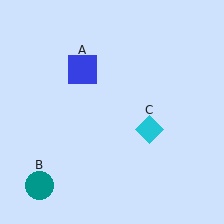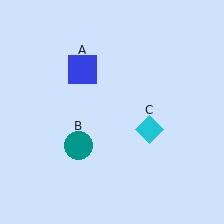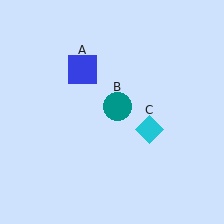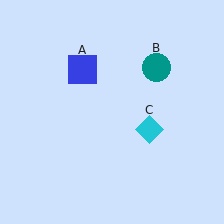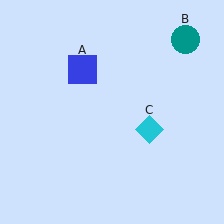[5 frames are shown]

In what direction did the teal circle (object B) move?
The teal circle (object B) moved up and to the right.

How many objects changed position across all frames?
1 object changed position: teal circle (object B).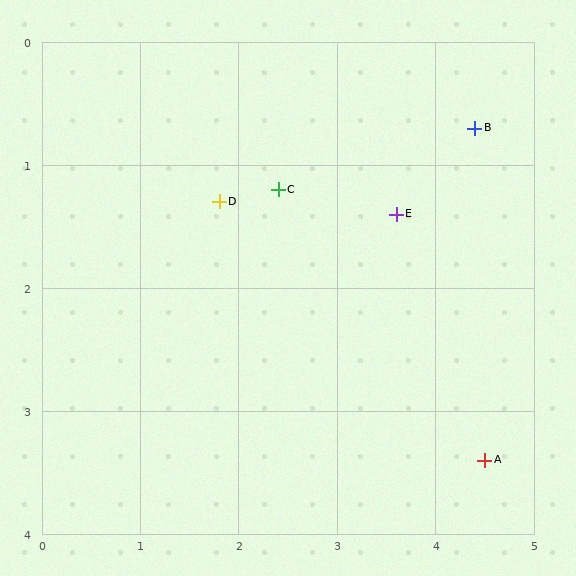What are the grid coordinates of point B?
Point B is at approximately (4.4, 0.7).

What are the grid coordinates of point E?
Point E is at approximately (3.6, 1.4).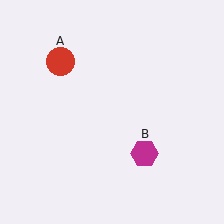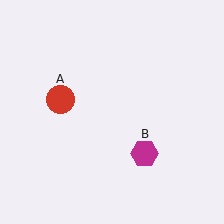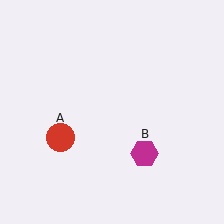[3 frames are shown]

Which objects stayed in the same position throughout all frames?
Magenta hexagon (object B) remained stationary.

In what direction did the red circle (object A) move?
The red circle (object A) moved down.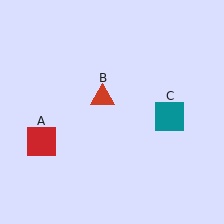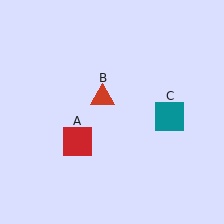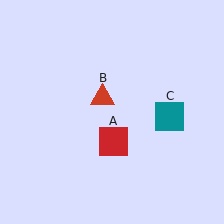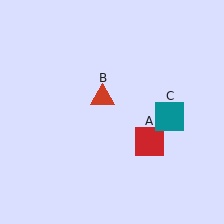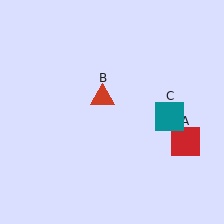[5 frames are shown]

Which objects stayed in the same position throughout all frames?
Red triangle (object B) and teal square (object C) remained stationary.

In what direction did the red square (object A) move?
The red square (object A) moved right.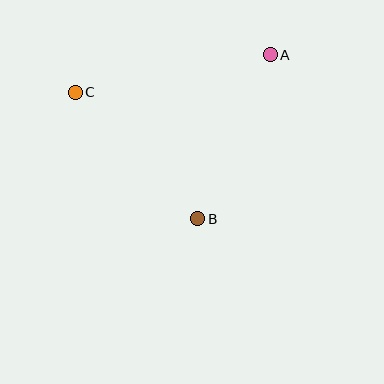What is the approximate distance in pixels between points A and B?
The distance between A and B is approximately 179 pixels.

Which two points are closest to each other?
Points B and C are closest to each other.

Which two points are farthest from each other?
Points A and C are farthest from each other.